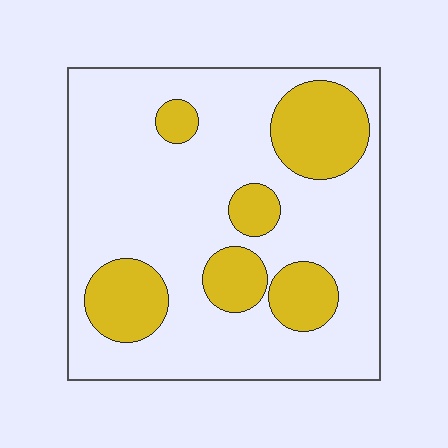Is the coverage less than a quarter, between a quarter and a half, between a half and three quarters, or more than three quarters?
Between a quarter and a half.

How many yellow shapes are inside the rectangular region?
6.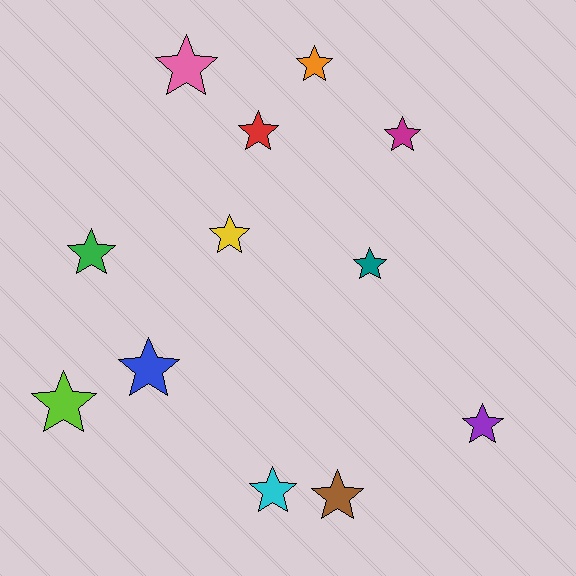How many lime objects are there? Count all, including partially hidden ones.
There is 1 lime object.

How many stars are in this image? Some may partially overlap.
There are 12 stars.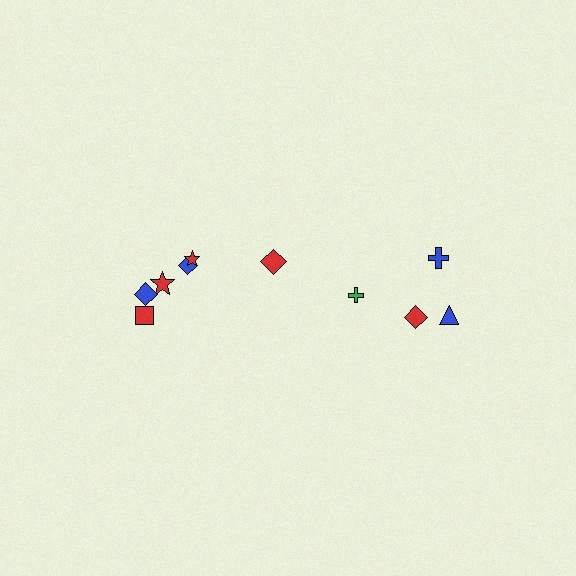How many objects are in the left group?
There are 6 objects.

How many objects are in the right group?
There are 4 objects.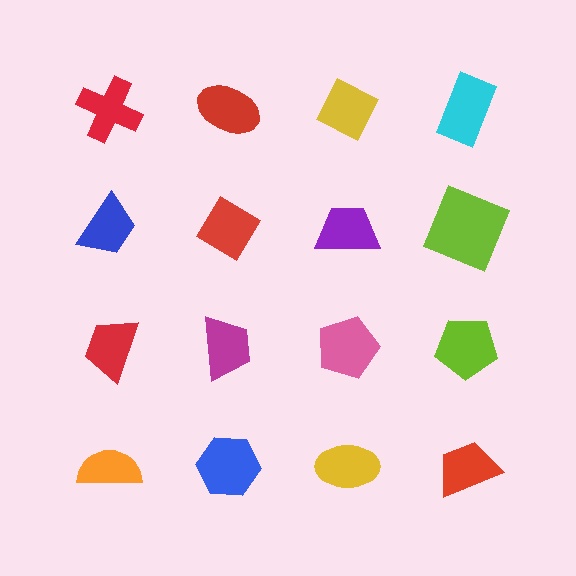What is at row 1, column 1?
A red cross.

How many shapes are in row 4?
4 shapes.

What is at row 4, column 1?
An orange semicircle.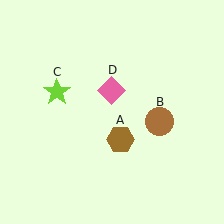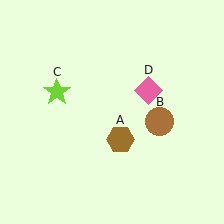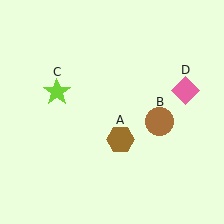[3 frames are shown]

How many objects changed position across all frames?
1 object changed position: pink diamond (object D).